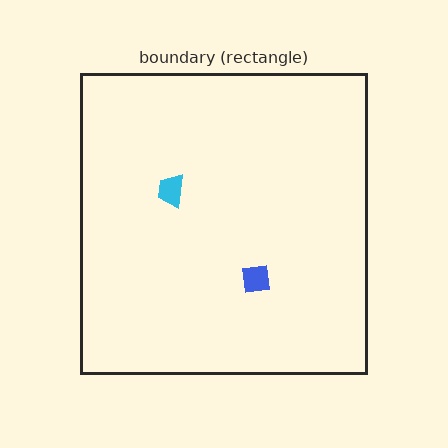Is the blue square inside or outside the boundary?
Inside.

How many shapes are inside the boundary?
2 inside, 0 outside.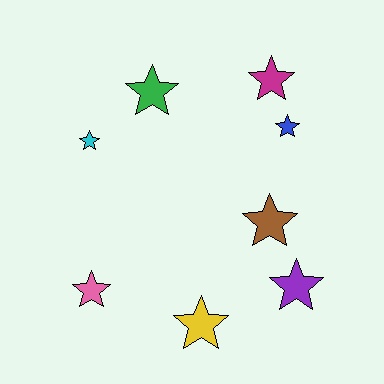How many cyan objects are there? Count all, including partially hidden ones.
There is 1 cyan object.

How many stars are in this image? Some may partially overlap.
There are 8 stars.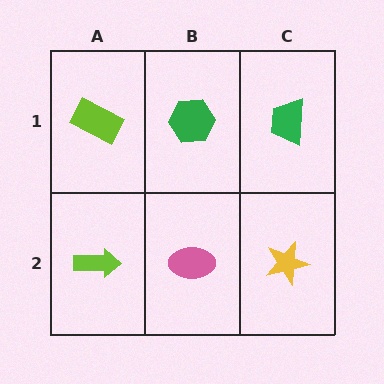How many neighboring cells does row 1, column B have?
3.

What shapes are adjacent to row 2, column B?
A green hexagon (row 1, column B), a lime arrow (row 2, column A), a yellow star (row 2, column C).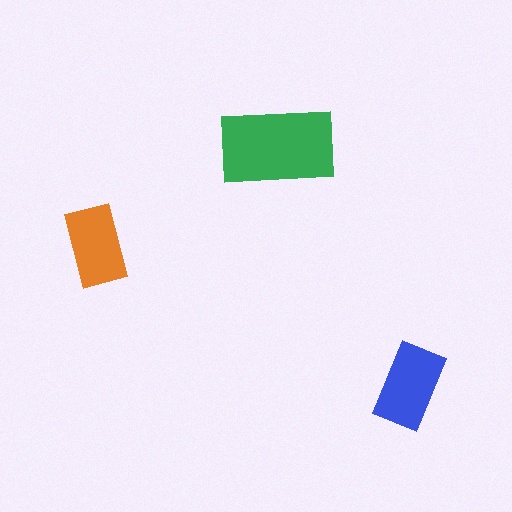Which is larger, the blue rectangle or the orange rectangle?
The blue one.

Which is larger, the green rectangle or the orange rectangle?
The green one.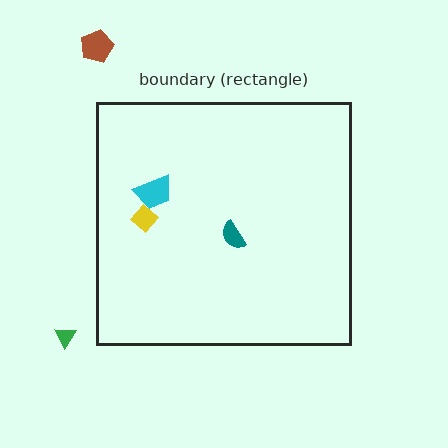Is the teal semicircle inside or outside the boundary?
Inside.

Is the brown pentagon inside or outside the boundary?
Outside.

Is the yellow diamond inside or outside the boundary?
Inside.